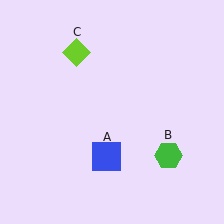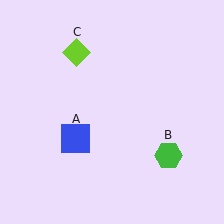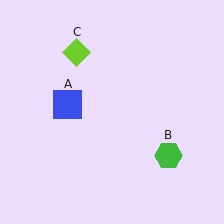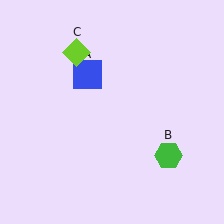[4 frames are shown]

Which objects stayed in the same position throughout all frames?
Green hexagon (object B) and lime diamond (object C) remained stationary.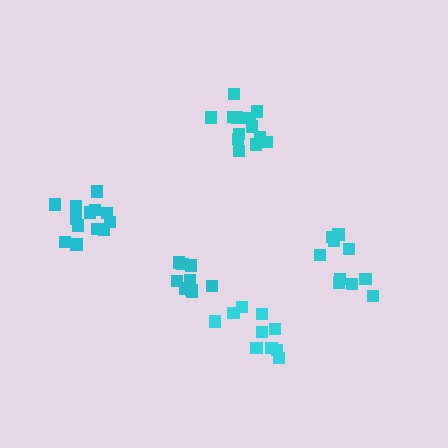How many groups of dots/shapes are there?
There are 5 groups.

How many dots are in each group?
Group 1: 14 dots, Group 2: 13 dots, Group 3: 9 dots, Group 4: 10 dots, Group 5: 10 dots (56 total).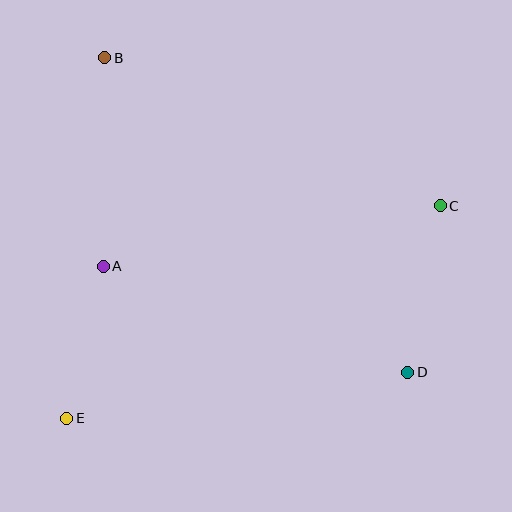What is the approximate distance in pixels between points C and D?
The distance between C and D is approximately 169 pixels.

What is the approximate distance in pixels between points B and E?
The distance between B and E is approximately 362 pixels.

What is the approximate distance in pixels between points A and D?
The distance between A and D is approximately 322 pixels.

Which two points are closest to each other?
Points A and E are closest to each other.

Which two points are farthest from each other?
Points B and D are farthest from each other.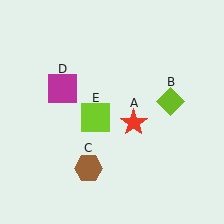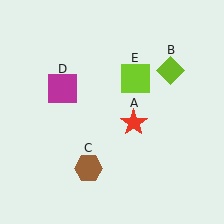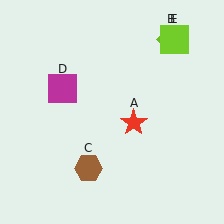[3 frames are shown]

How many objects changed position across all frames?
2 objects changed position: lime diamond (object B), lime square (object E).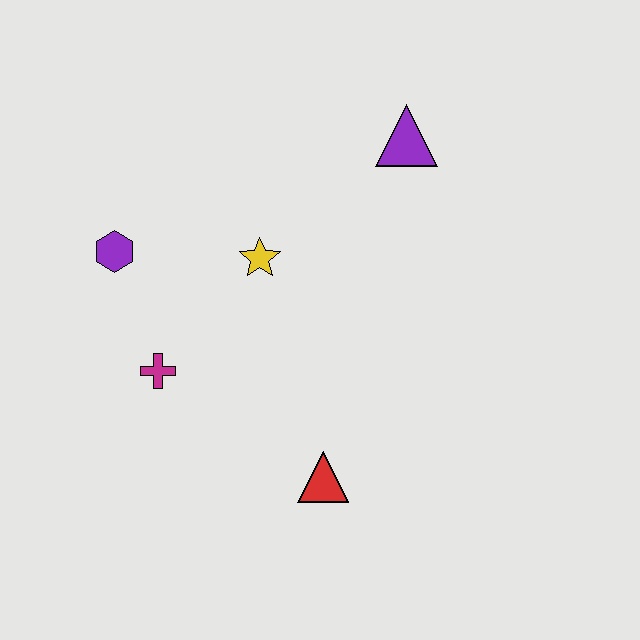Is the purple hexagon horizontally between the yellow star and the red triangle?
No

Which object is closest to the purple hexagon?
The magenta cross is closest to the purple hexagon.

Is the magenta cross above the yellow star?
No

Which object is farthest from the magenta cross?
The purple triangle is farthest from the magenta cross.